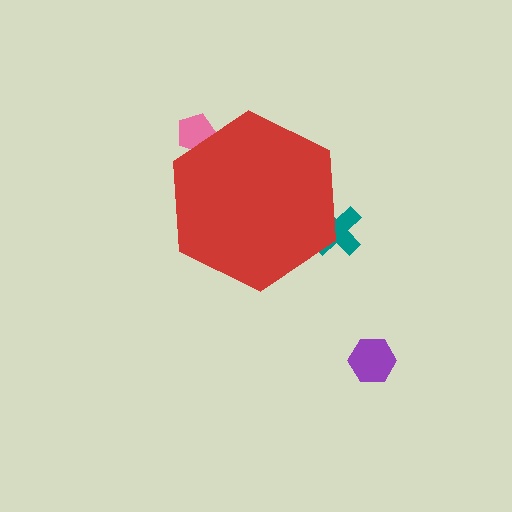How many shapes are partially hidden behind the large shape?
2 shapes are partially hidden.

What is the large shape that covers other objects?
A red hexagon.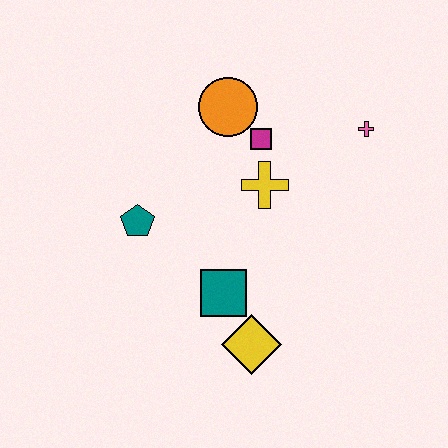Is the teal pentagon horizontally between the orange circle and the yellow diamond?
No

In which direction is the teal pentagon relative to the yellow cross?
The teal pentagon is to the left of the yellow cross.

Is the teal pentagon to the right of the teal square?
No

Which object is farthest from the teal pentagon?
The pink cross is farthest from the teal pentagon.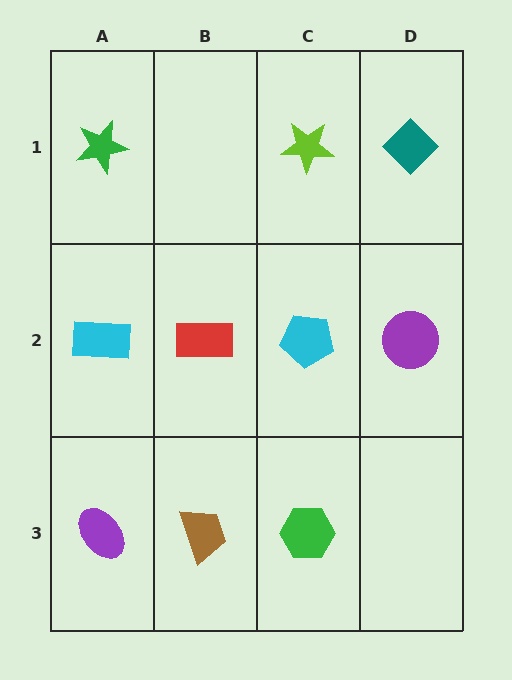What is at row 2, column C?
A cyan pentagon.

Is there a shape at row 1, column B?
No, that cell is empty.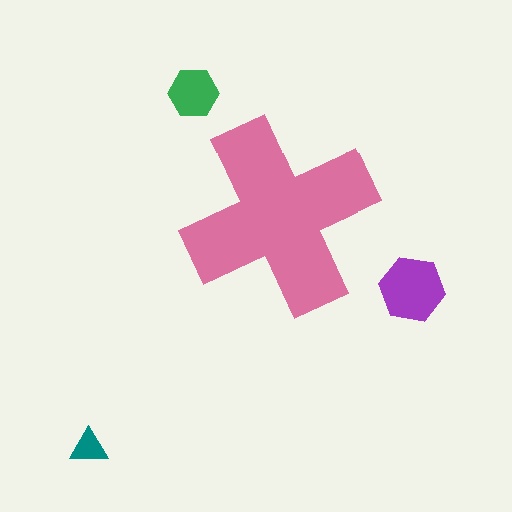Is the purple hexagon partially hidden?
No, the purple hexagon is fully visible.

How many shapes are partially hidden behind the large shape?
0 shapes are partially hidden.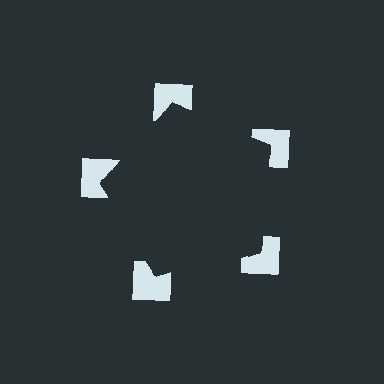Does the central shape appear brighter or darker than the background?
It typically appears slightly darker than the background, even though no actual brightness change is drawn.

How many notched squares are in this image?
There are 5 — one at each vertex of the illusory pentagon.